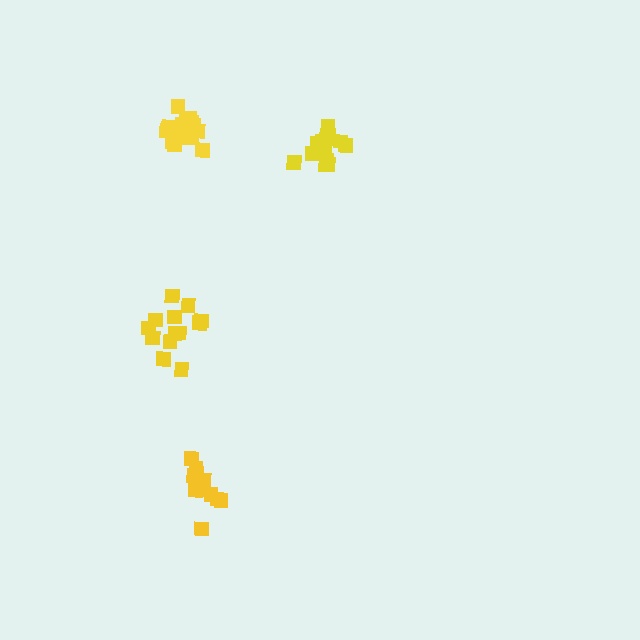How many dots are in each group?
Group 1: 14 dots, Group 2: 13 dots, Group 3: 12 dots, Group 4: 17 dots (56 total).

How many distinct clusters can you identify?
There are 4 distinct clusters.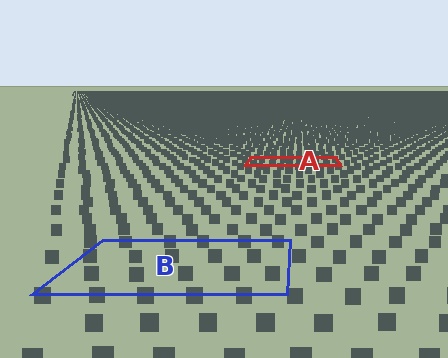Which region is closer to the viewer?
Region B is closer. The texture elements there are larger and more spread out.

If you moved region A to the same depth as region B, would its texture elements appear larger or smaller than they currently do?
They would appear larger. At a closer depth, the same texture elements are projected at a bigger on-screen size.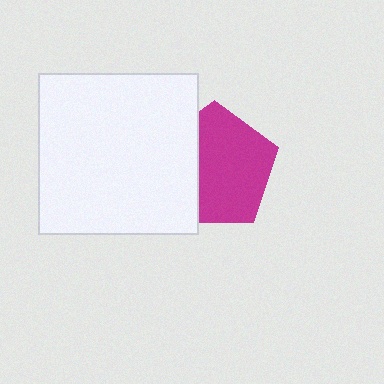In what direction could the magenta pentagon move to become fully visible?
The magenta pentagon could move right. That would shift it out from behind the white square entirely.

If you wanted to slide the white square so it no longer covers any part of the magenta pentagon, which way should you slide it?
Slide it left — that is the most direct way to separate the two shapes.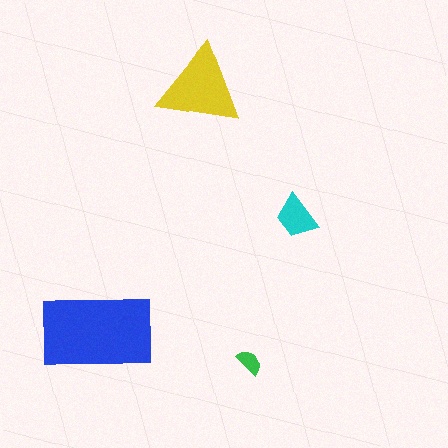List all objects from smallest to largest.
The green semicircle, the cyan trapezoid, the yellow triangle, the blue rectangle.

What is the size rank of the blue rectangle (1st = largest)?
1st.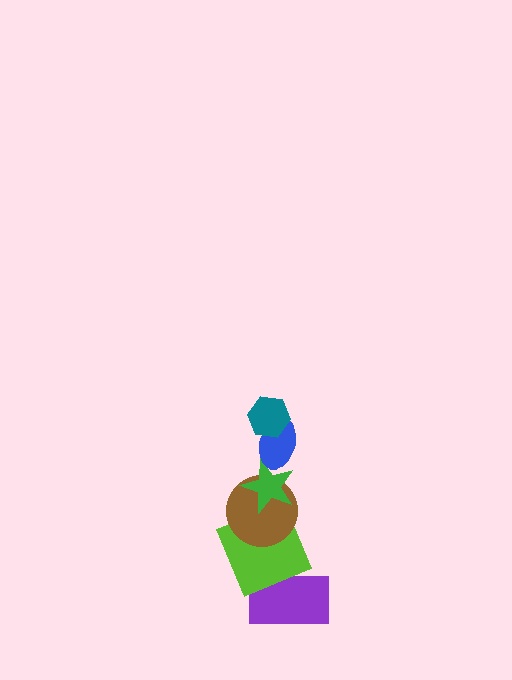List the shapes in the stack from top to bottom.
From top to bottom: the teal hexagon, the blue ellipse, the green star, the brown circle, the lime square, the purple rectangle.